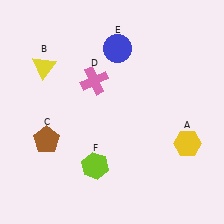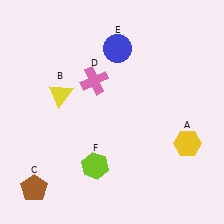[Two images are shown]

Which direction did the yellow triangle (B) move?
The yellow triangle (B) moved down.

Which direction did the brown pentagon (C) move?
The brown pentagon (C) moved down.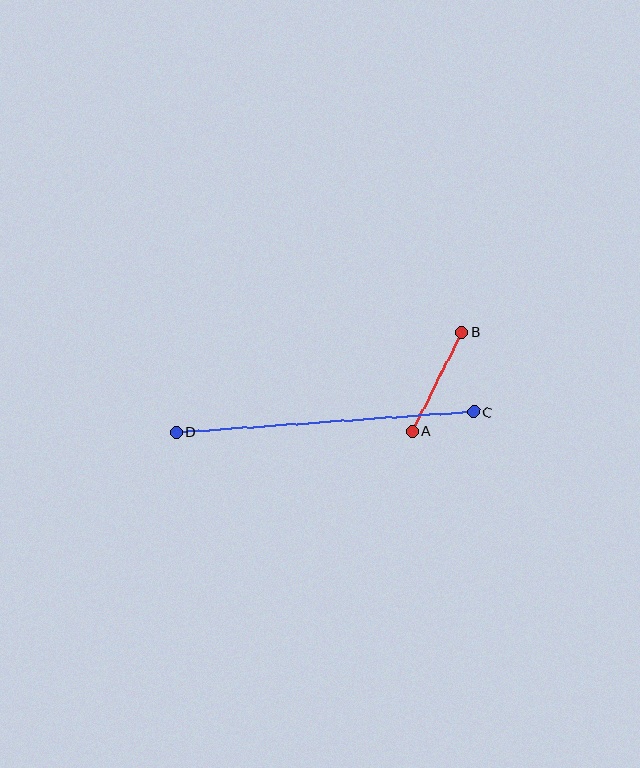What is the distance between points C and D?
The distance is approximately 298 pixels.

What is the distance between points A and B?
The distance is approximately 111 pixels.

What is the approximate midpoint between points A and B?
The midpoint is at approximately (437, 382) pixels.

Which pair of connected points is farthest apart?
Points C and D are farthest apart.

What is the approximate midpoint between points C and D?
The midpoint is at approximately (325, 422) pixels.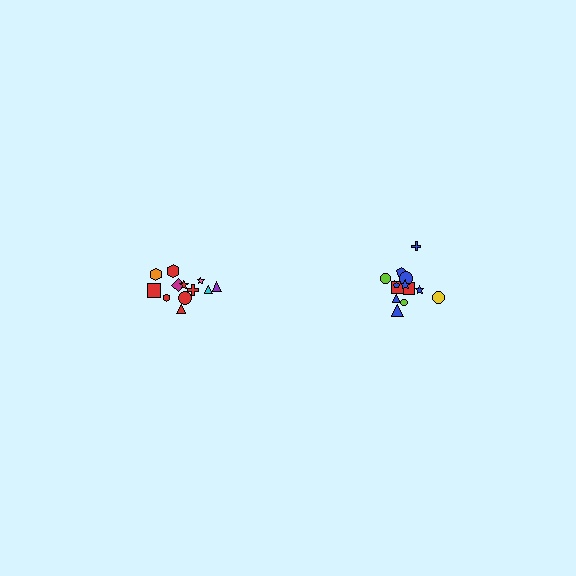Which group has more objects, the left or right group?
The right group.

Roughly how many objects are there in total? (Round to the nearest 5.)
Roughly 25 objects in total.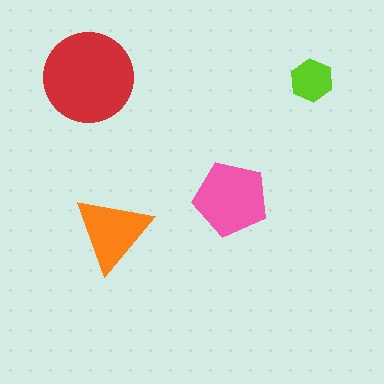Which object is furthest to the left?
The red circle is leftmost.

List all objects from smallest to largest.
The lime hexagon, the orange triangle, the pink pentagon, the red circle.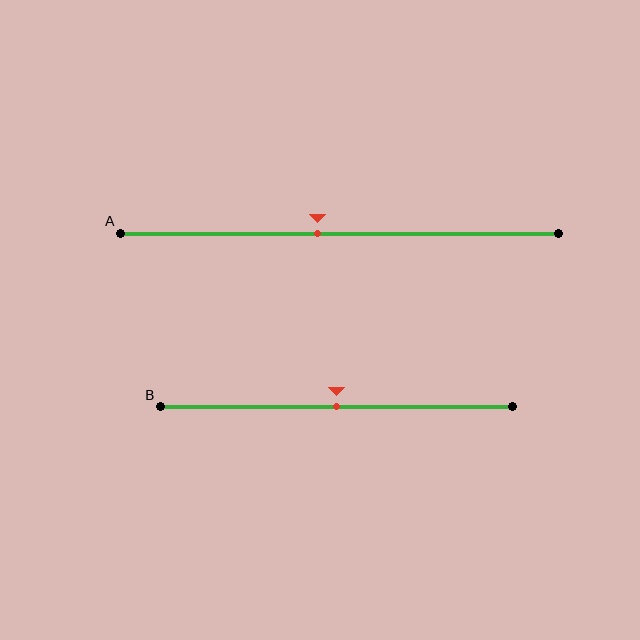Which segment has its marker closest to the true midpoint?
Segment B has its marker closest to the true midpoint.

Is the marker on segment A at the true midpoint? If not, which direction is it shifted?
No, the marker on segment A is shifted to the left by about 5% of the segment length.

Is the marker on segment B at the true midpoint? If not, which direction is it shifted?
Yes, the marker on segment B is at the true midpoint.